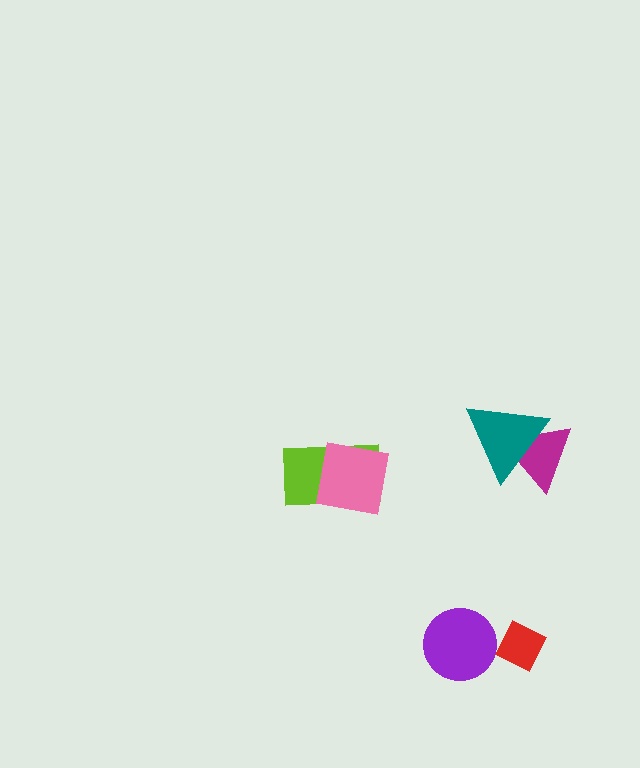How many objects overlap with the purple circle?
0 objects overlap with the purple circle.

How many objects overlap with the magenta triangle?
1 object overlaps with the magenta triangle.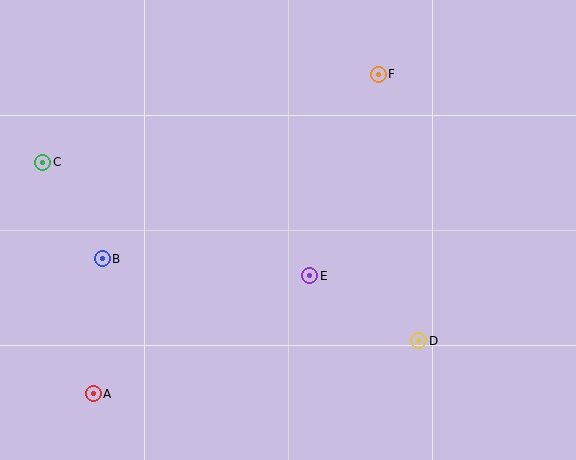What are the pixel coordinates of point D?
Point D is at (419, 341).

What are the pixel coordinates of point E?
Point E is at (310, 276).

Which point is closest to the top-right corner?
Point F is closest to the top-right corner.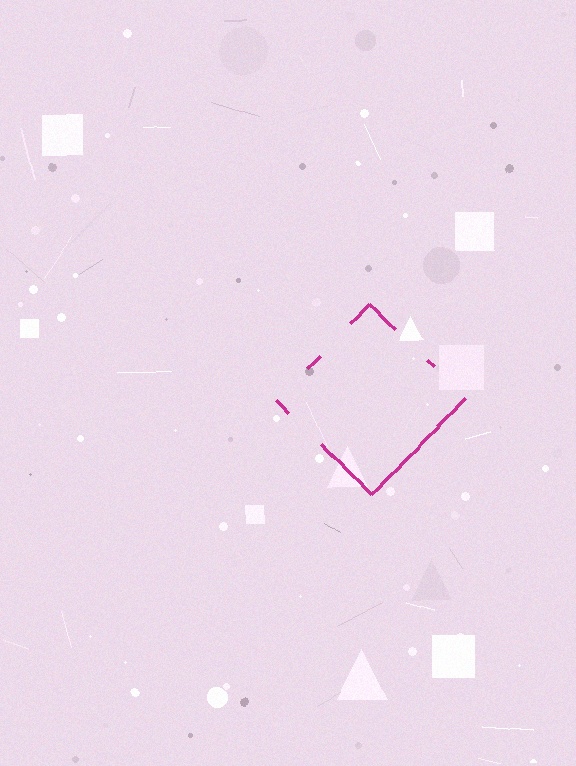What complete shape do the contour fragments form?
The contour fragments form a diamond.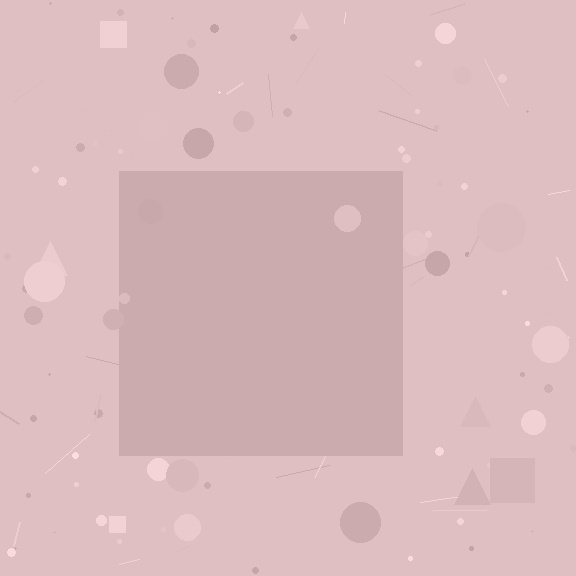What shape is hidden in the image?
A square is hidden in the image.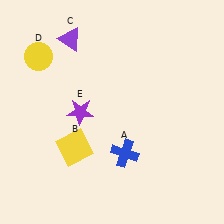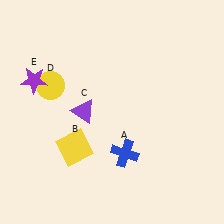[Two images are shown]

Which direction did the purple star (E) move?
The purple star (E) moved left.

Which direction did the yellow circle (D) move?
The yellow circle (D) moved down.